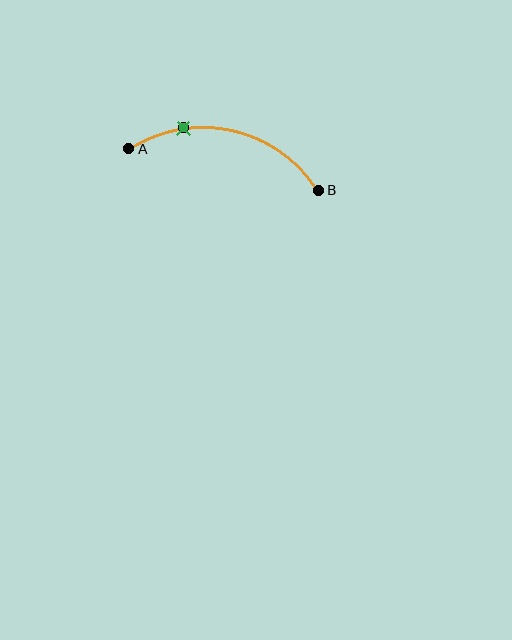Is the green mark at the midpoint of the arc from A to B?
No. The green mark lies on the arc but is closer to endpoint A. The arc midpoint would be at the point on the curve equidistant along the arc from both A and B.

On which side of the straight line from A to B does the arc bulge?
The arc bulges above the straight line connecting A and B.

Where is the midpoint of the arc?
The arc midpoint is the point on the curve farthest from the straight line joining A and B. It sits above that line.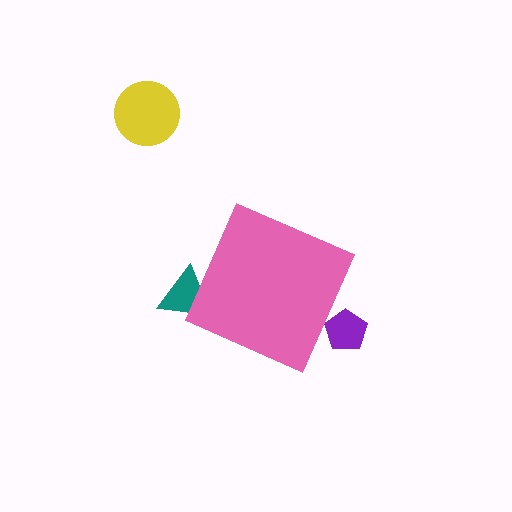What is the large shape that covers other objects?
A pink diamond.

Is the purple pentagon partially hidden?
Yes, the purple pentagon is partially hidden behind the pink diamond.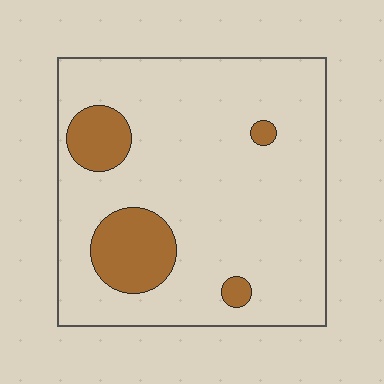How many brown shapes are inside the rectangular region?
4.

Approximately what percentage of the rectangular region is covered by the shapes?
Approximately 15%.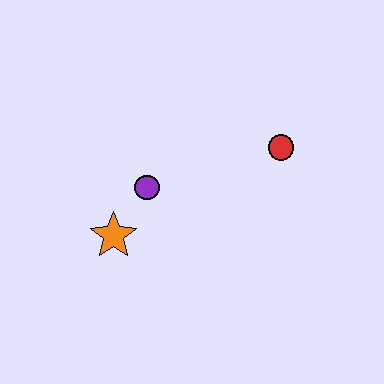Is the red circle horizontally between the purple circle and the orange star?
No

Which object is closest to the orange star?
The purple circle is closest to the orange star.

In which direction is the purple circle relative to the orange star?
The purple circle is above the orange star.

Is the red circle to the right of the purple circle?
Yes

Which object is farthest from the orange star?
The red circle is farthest from the orange star.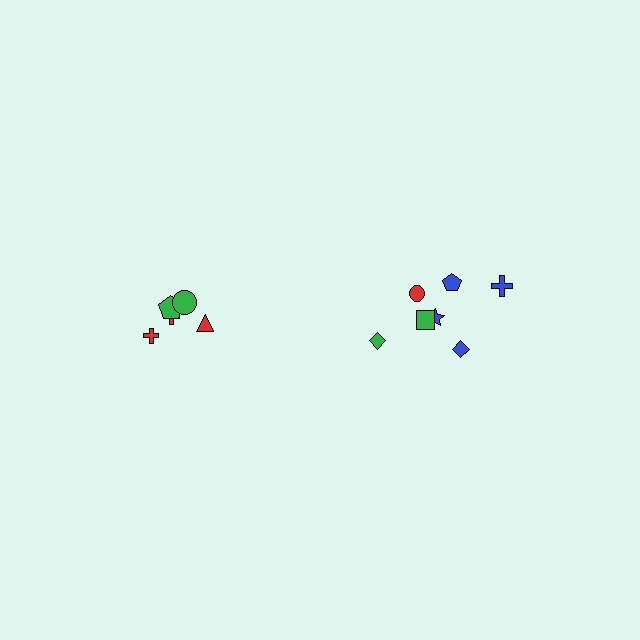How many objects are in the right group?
There are 7 objects.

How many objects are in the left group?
There are 5 objects.